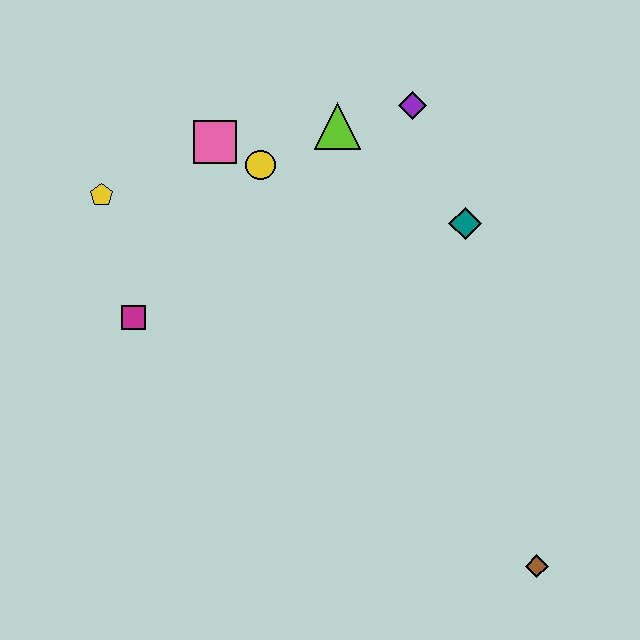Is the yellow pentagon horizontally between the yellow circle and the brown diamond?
No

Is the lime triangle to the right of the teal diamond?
No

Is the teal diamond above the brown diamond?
Yes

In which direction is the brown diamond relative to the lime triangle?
The brown diamond is below the lime triangle.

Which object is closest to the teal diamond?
The purple diamond is closest to the teal diamond.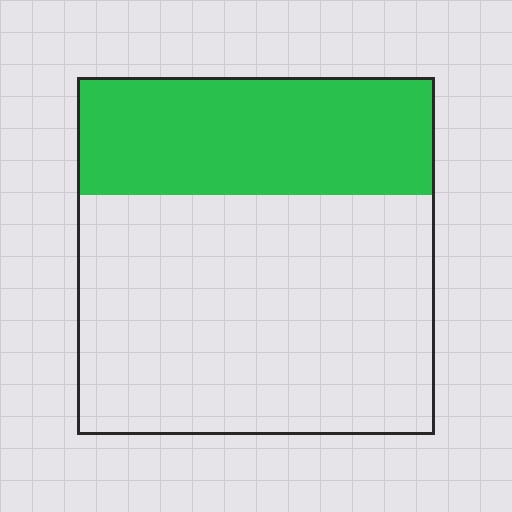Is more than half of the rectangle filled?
No.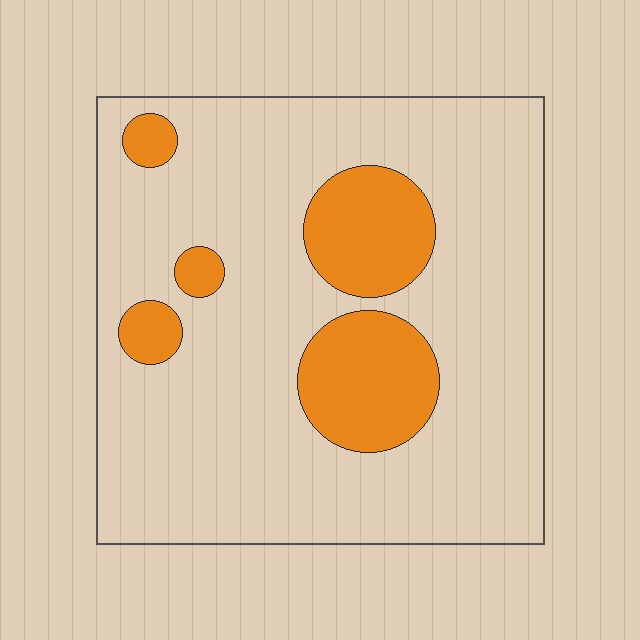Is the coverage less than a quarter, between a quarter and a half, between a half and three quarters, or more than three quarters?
Less than a quarter.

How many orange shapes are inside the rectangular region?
5.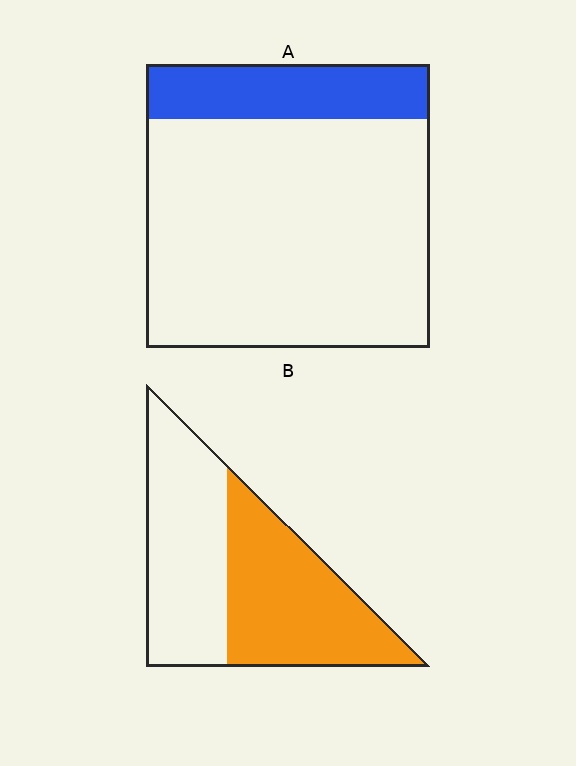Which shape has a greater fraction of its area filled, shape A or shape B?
Shape B.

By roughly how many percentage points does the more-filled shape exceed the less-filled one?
By roughly 30 percentage points (B over A).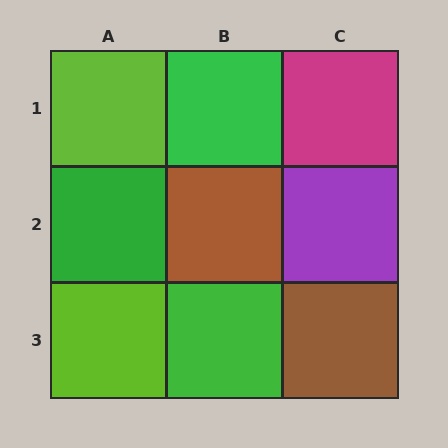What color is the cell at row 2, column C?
Purple.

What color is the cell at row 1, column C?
Magenta.